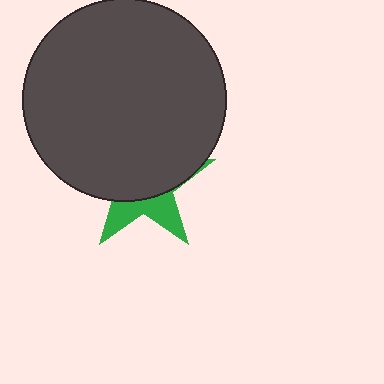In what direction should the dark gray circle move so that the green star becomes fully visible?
The dark gray circle should move up. That is the shortest direction to clear the overlap and leave the green star fully visible.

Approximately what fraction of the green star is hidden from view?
Roughly 67% of the green star is hidden behind the dark gray circle.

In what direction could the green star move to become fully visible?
The green star could move down. That would shift it out from behind the dark gray circle entirely.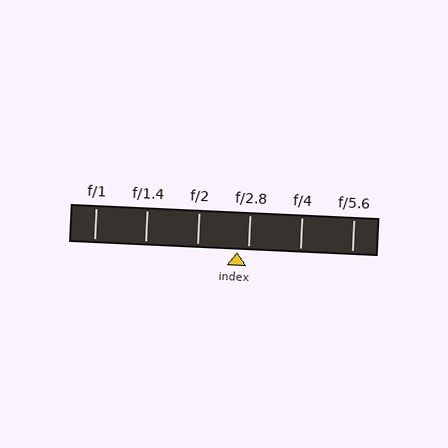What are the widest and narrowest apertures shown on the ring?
The widest aperture shown is f/1 and the narrowest is f/5.6.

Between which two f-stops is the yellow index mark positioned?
The index mark is between f/2 and f/2.8.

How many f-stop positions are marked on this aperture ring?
There are 6 f-stop positions marked.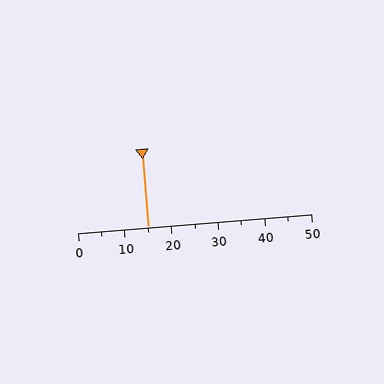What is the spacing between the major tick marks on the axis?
The major ticks are spaced 10 apart.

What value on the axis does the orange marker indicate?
The marker indicates approximately 15.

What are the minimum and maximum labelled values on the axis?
The axis runs from 0 to 50.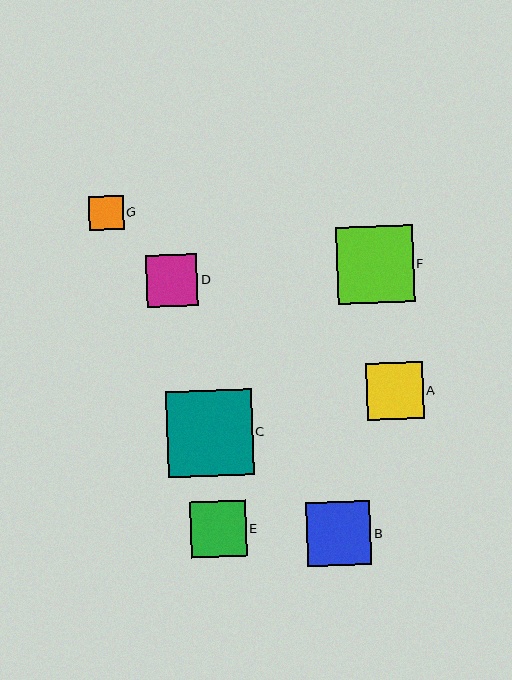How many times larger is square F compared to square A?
Square F is approximately 1.4 times the size of square A.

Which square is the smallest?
Square G is the smallest with a size of approximately 34 pixels.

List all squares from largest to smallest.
From largest to smallest: C, F, B, A, E, D, G.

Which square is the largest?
Square C is the largest with a size of approximately 86 pixels.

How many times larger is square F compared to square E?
Square F is approximately 1.4 times the size of square E.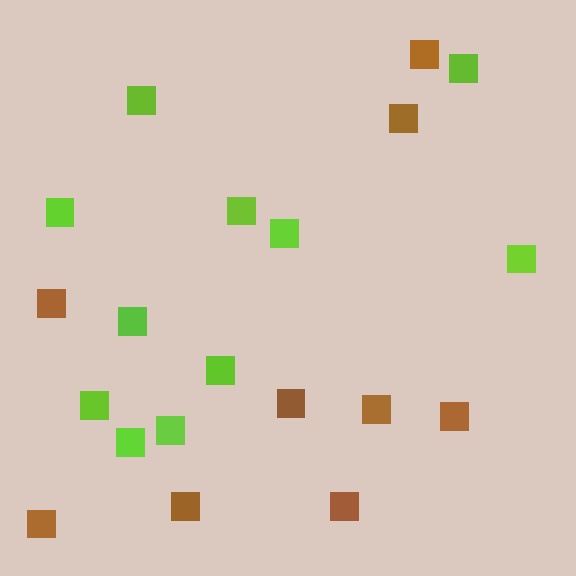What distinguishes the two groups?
There are 2 groups: one group of lime squares (11) and one group of brown squares (9).